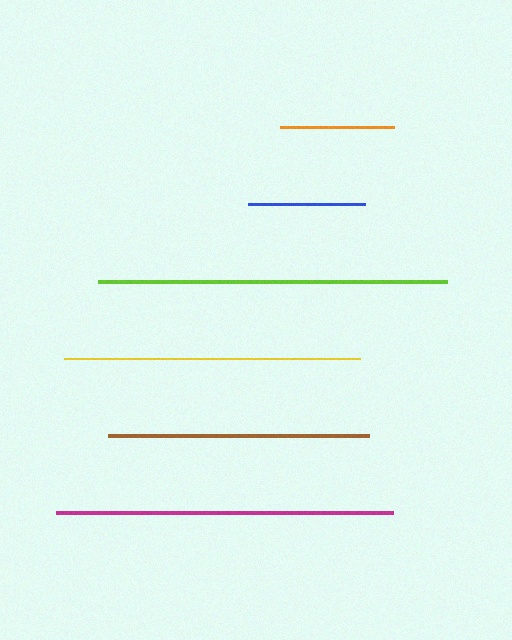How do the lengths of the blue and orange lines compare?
The blue and orange lines are approximately the same length.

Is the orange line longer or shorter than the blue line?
The blue line is longer than the orange line.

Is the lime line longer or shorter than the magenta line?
The lime line is longer than the magenta line.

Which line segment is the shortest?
The orange line is the shortest at approximately 114 pixels.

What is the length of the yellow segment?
The yellow segment is approximately 296 pixels long.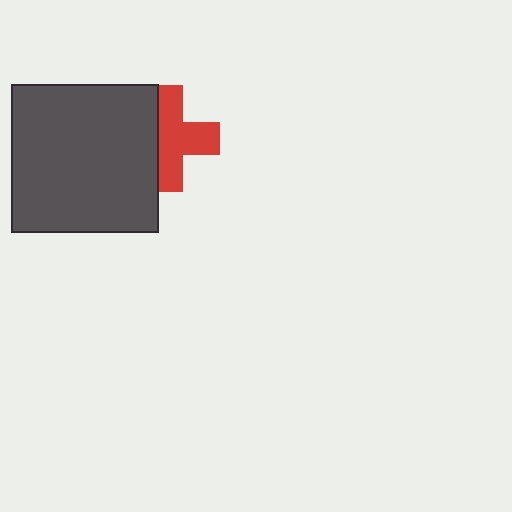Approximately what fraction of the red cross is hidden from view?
Roughly 38% of the red cross is hidden behind the dark gray square.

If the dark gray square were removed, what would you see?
You would see the complete red cross.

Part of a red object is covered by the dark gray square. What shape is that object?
It is a cross.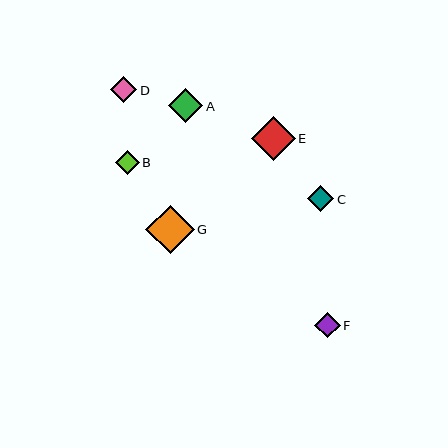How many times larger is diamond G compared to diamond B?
Diamond G is approximately 2.0 times the size of diamond B.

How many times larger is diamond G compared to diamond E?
Diamond G is approximately 1.1 times the size of diamond E.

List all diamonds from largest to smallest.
From largest to smallest: G, E, A, D, C, F, B.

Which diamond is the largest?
Diamond G is the largest with a size of approximately 49 pixels.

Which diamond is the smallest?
Diamond B is the smallest with a size of approximately 24 pixels.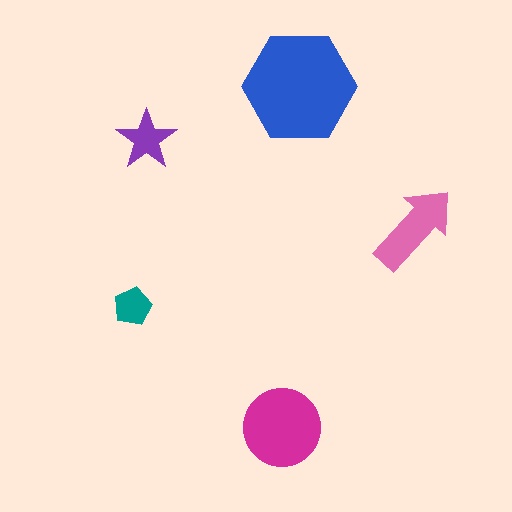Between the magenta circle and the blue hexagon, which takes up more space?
The blue hexagon.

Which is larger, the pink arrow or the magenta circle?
The magenta circle.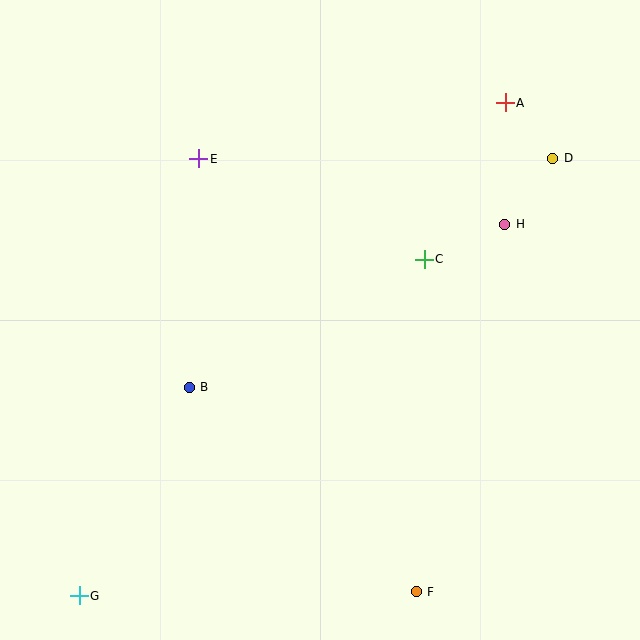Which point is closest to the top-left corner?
Point E is closest to the top-left corner.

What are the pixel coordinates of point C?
Point C is at (424, 259).